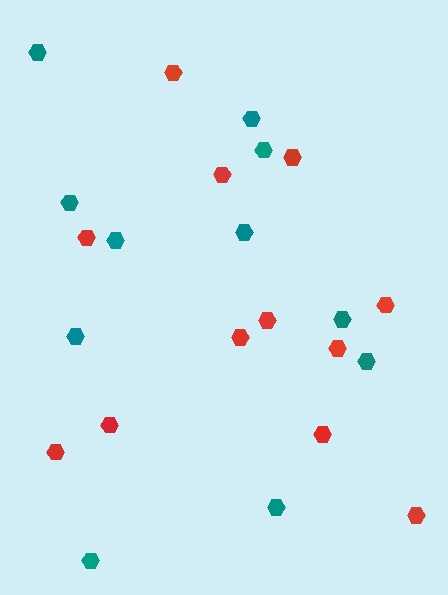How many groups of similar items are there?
There are 2 groups: one group of red hexagons (12) and one group of teal hexagons (11).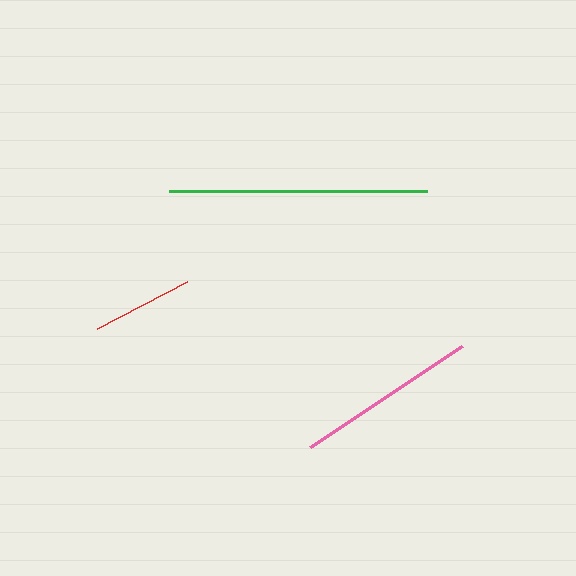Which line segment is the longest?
The green line is the longest at approximately 257 pixels.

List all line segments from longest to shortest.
From longest to shortest: green, pink, red.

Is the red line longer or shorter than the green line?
The green line is longer than the red line.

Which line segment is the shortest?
The red line is the shortest at approximately 102 pixels.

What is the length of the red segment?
The red segment is approximately 102 pixels long.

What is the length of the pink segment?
The pink segment is approximately 182 pixels long.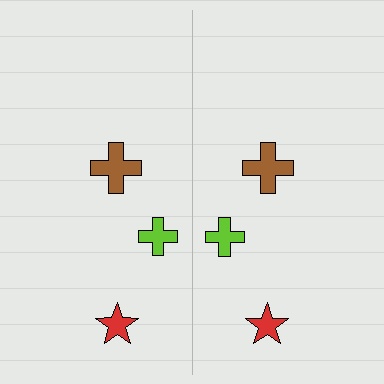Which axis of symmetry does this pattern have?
The pattern has a vertical axis of symmetry running through the center of the image.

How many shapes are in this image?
There are 6 shapes in this image.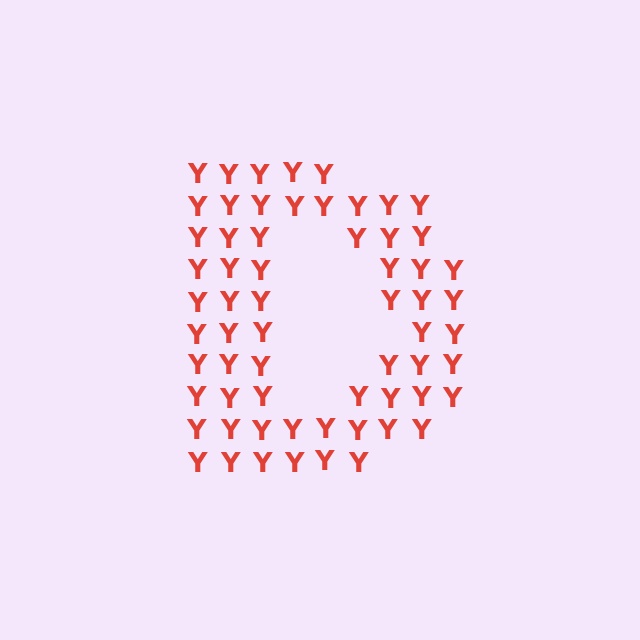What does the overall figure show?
The overall figure shows the letter D.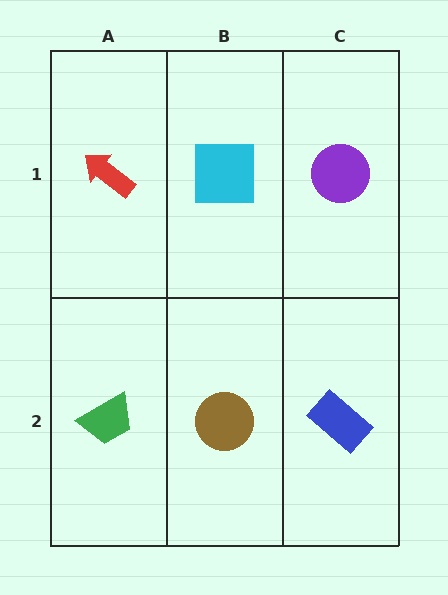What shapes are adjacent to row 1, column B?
A brown circle (row 2, column B), a red arrow (row 1, column A), a purple circle (row 1, column C).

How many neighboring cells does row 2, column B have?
3.